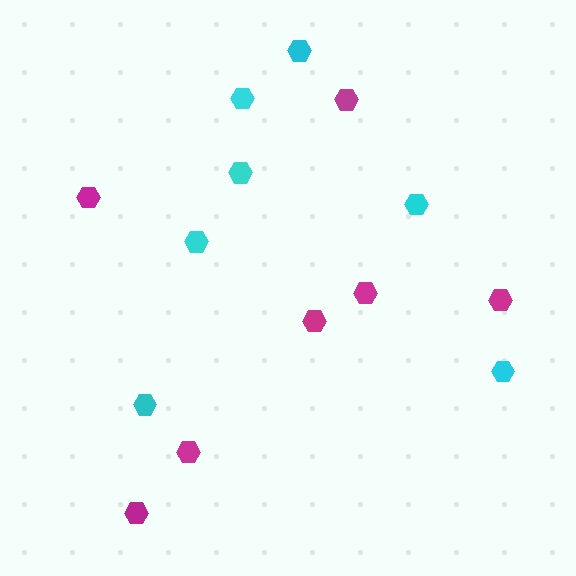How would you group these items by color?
There are 2 groups: one group of cyan hexagons (7) and one group of magenta hexagons (7).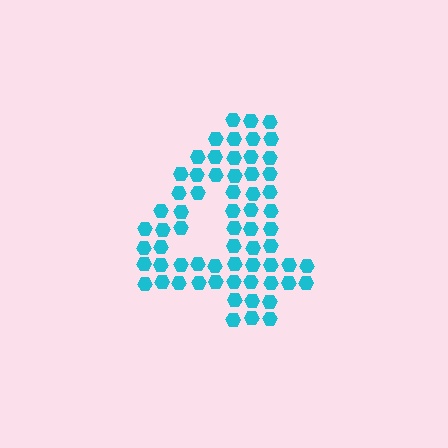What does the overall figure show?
The overall figure shows the digit 4.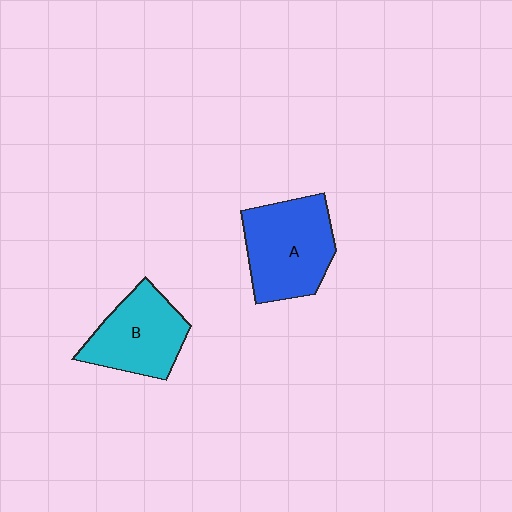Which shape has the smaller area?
Shape B (cyan).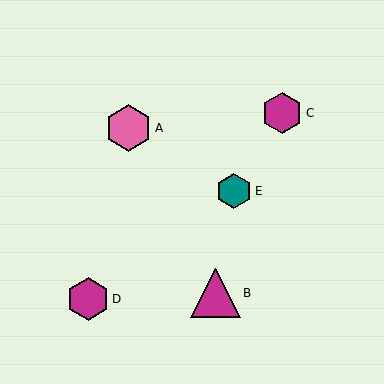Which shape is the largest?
The magenta triangle (labeled B) is the largest.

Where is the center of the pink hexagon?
The center of the pink hexagon is at (128, 128).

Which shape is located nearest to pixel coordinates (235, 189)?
The teal hexagon (labeled E) at (234, 191) is nearest to that location.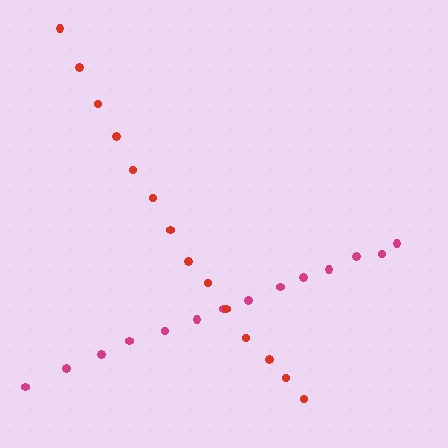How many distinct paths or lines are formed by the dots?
There are 2 distinct paths.